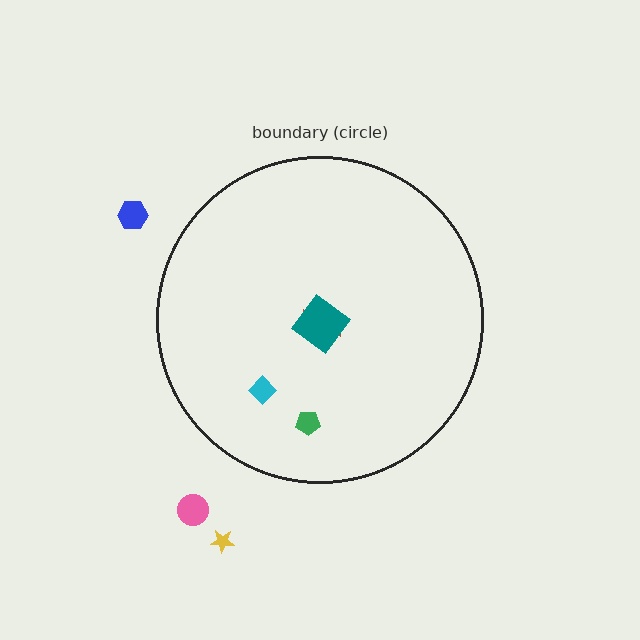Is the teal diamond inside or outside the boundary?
Inside.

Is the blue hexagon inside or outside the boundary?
Outside.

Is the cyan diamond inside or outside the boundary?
Inside.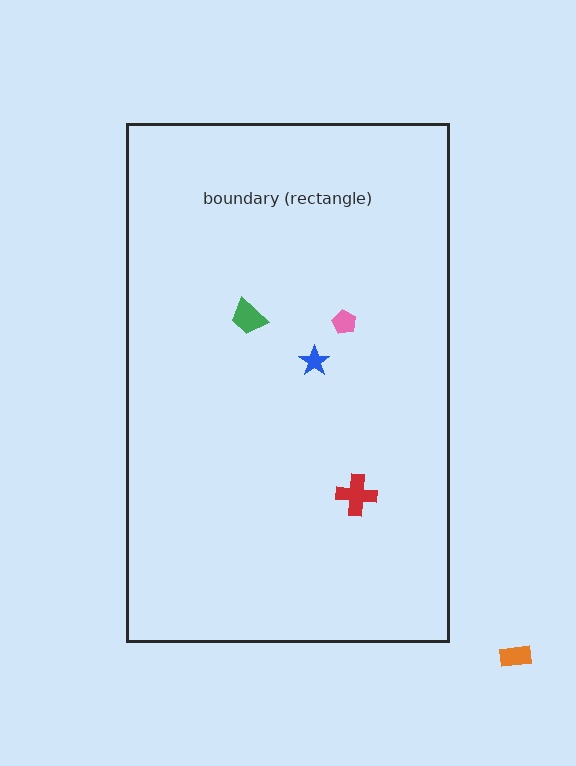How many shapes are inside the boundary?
4 inside, 1 outside.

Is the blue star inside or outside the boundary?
Inside.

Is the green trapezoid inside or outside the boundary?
Inside.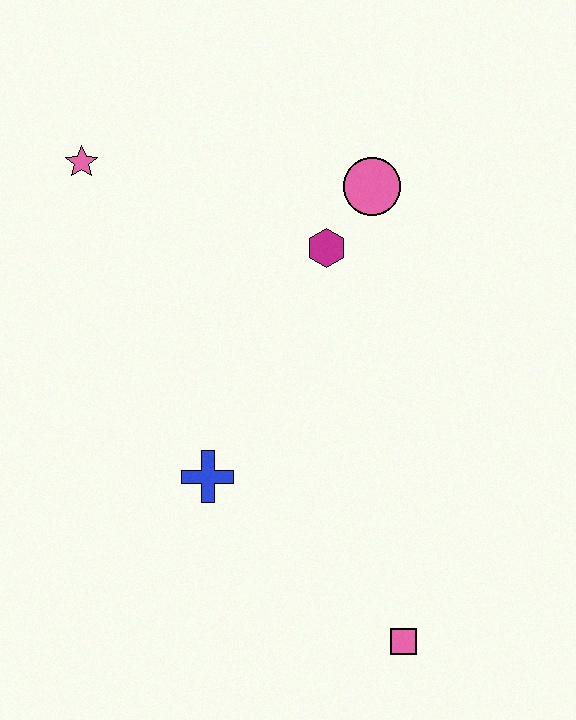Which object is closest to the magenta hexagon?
The pink circle is closest to the magenta hexagon.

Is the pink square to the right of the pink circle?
Yes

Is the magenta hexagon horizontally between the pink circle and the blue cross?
Yes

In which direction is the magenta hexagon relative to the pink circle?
The magenta hexagon is below the pink circle.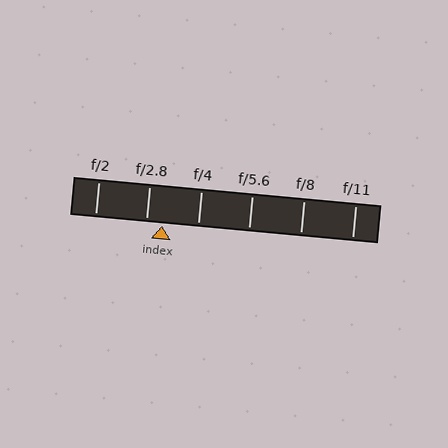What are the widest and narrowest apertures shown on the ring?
The widest aperture shown is f/2 and the narrowest is f/11.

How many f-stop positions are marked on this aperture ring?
There are 6 f-stop positions marked.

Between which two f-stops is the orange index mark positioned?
The index mark is between f/2.8 and f/4.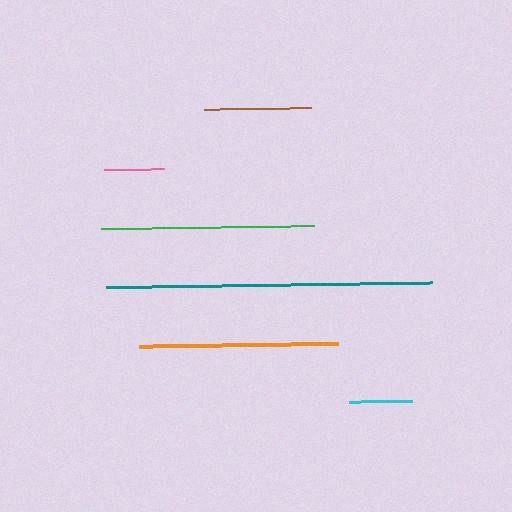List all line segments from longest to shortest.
From longest to shortest: teal, green, orange, brown, cyan, pink.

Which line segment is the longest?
The teal line is the longest at approximately 325 pixels.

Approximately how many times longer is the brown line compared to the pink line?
The brown line is approximately 1.8 times the length of the pink line.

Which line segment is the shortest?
The pink line is the shortest at approximately 61 pixels.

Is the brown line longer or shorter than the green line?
The green line is longer than the brown line.